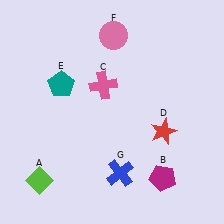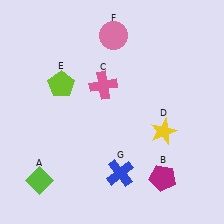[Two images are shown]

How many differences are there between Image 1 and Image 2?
There are 2 differences between the two images.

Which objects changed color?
D changed from red to yellow. E changed from teal to lime.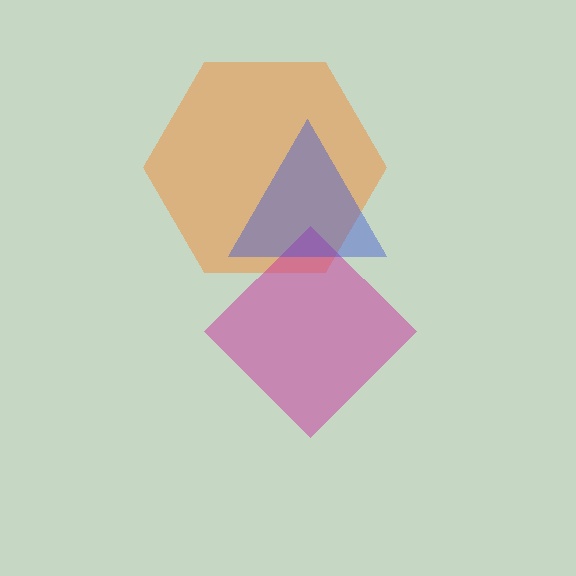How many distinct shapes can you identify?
There are 3 distinct shapes: an orange hexagon, a magenta diamond, a blue triangle.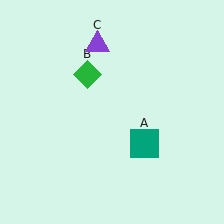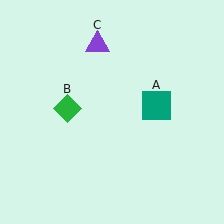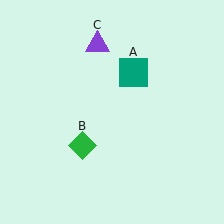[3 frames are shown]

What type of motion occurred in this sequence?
The teal square (object A), green diamond (object B) rotated counterclockwise around the center of the scene.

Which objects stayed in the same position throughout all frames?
Purple triangle (object C) remained stationary.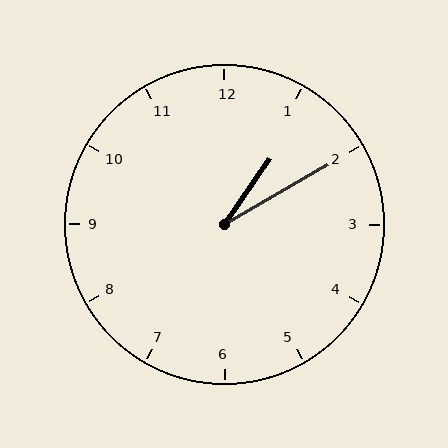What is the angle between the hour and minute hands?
Approximately 25 degrees.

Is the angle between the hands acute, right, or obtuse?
It is acute.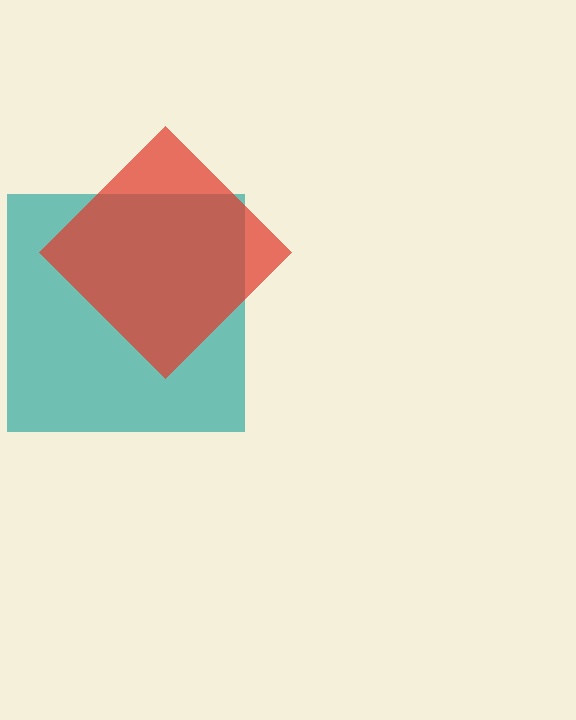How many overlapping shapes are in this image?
There are 2 overlapping shapes in the image.